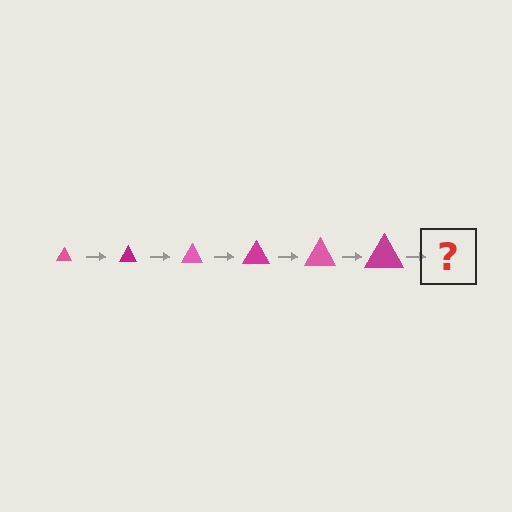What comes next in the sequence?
The next element should be a pink triangle, larger than the previous one.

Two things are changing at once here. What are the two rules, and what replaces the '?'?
The two rules are that the triangle grows larger each step and the color cycles through pink and magenta. The '?' should be a pink triangle, larger than the previous one.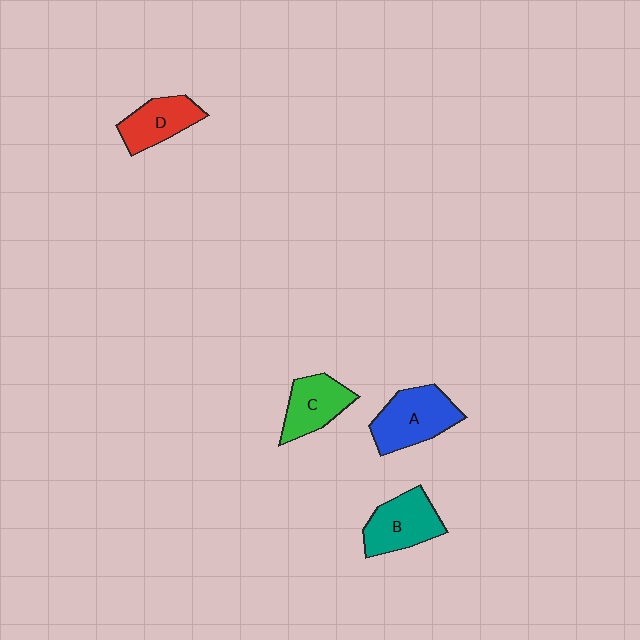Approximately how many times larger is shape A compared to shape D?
Approximately 1.3 times.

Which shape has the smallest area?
Shape D (red).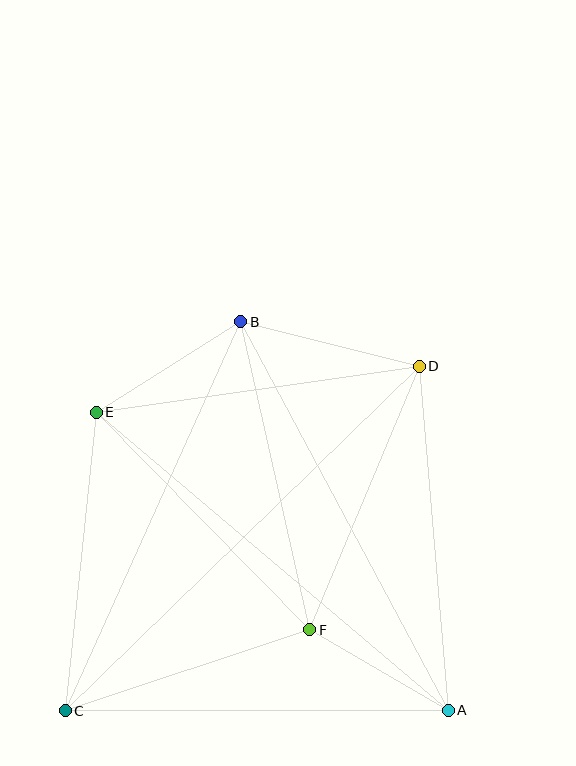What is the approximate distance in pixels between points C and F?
The distance between C and F is approximately 258 pixels.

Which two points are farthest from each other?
Points C and D are farthest from each other.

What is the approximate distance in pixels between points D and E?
The distance between D and E is approximately 326 pixels.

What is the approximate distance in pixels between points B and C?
The distance between B and C is approximately 427 pixels.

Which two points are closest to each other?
Points A and F are closest to each other.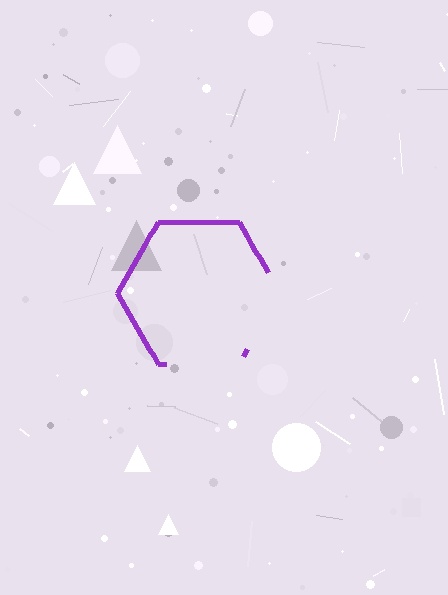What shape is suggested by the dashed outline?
The dashed outline suggests a hexagon.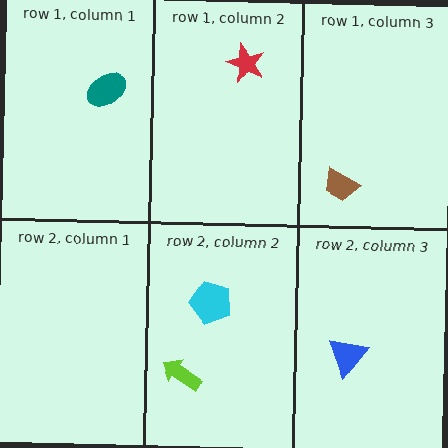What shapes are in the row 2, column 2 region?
The lime arrow, the cyan pentagon.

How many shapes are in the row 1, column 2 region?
1.